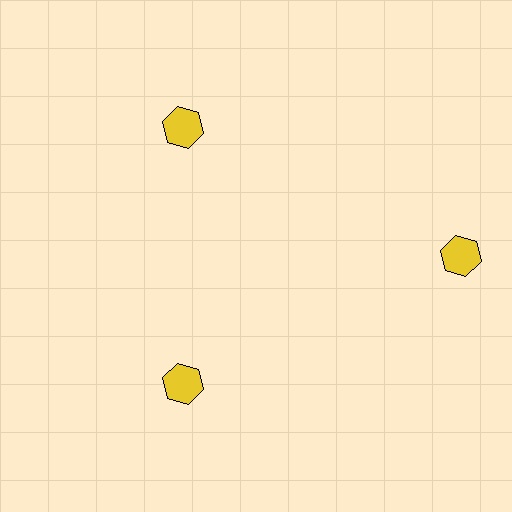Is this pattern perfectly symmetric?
No. The 3 yellow hexagons are arranged in a ring, but one element near the 3 o'clock position is pushed outward from the center, breaking the 3-fold rotational symmetry.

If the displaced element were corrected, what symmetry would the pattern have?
It would have 3-fold rotational symmetry — the pattern would map onto itself every 120 degrees.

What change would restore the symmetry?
The symmetry would be restored by moving it inward, back onto the ring so that all 3 hexagons sit at equal angles and equal distance from the center.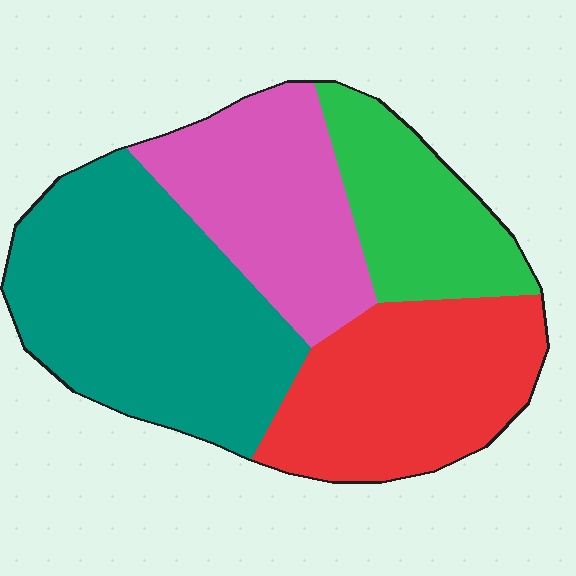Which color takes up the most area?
Teal, at roughly 35%.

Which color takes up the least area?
Green, at roughly 15%.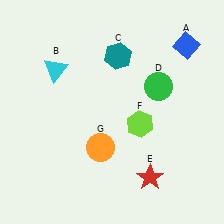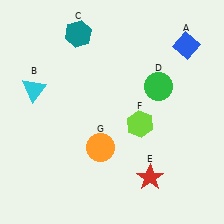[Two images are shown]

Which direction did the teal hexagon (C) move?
The teal hexagon (C) moved left.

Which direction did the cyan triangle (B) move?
The cyan triangle (B) moved left.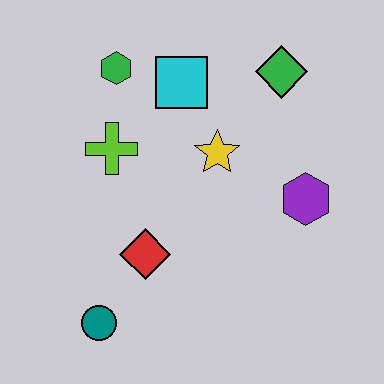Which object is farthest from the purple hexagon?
The teal circle is farthest from the purple hexagon.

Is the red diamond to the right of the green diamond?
No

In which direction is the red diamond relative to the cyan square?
The red diamond is below the cyan square.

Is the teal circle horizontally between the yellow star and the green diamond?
No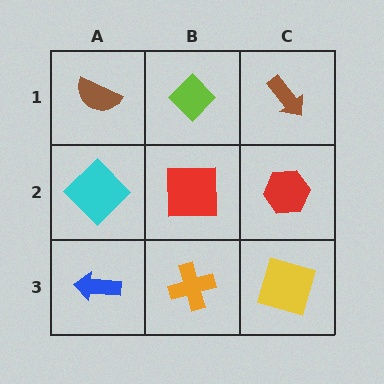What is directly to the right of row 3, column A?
An orange cross.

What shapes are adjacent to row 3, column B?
A red square (row 2, column B), a blue arrow (row 3, column A), a yellow square (row 3, column C).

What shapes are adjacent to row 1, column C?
A red hexagon (row 2, column C), a lime diamond (row 1, column B).